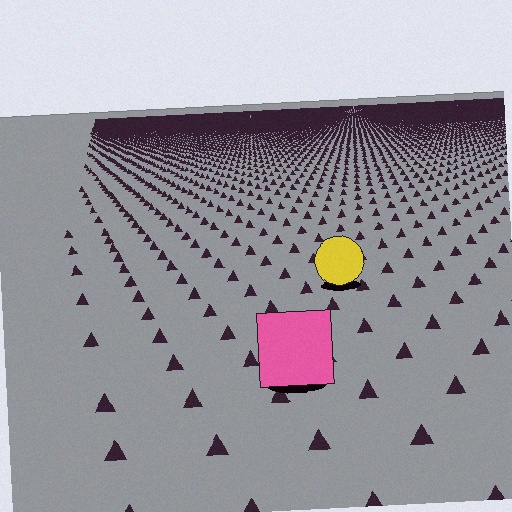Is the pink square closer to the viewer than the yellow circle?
Yes. The pink square is closer — you can tell from the texture gradient: the ground texture is coarser near it.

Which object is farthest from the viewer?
The yellow circle is farthest from the viewer. It appears smaller and the ground texture around it is denser.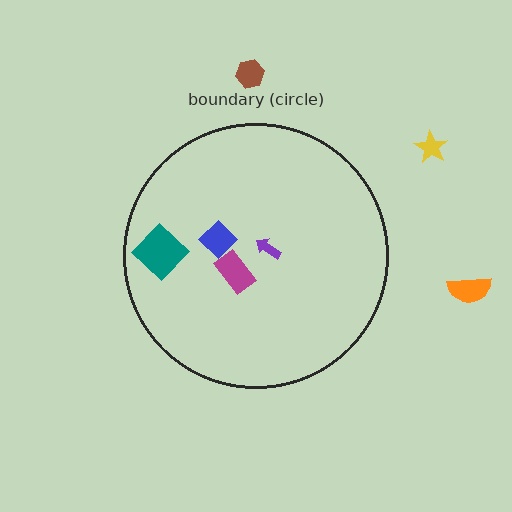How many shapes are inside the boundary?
4 inside, 3 outside.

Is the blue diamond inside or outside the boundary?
Inside.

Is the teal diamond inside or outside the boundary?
Inside.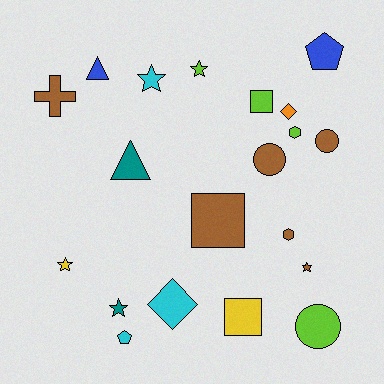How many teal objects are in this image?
There are 2 teal objects.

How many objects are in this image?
There are 20 objects.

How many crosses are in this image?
There is 1 cross.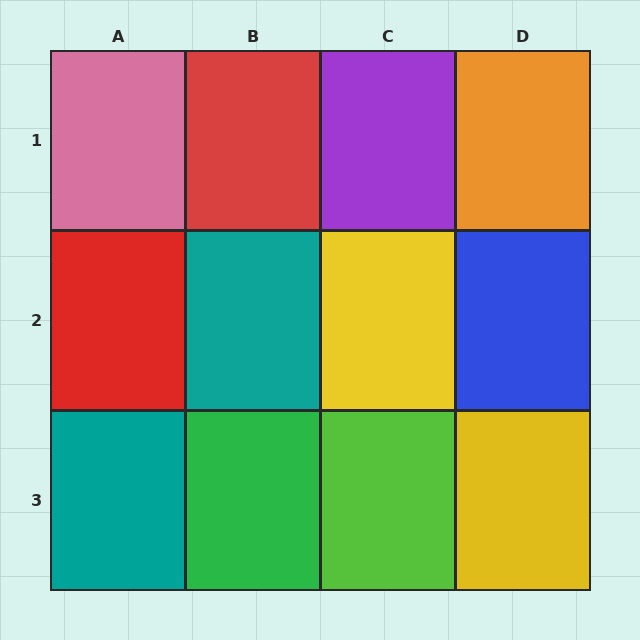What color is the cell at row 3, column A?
Teal.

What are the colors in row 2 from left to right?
Red, teal, yellow, blue.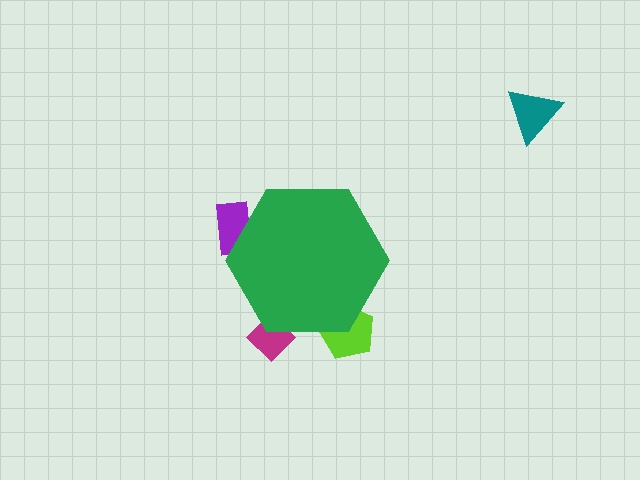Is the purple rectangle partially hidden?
Yes, the purple rectangle is partially hidden behind the green hexagon.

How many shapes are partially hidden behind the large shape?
3 shapes are partially hidden.